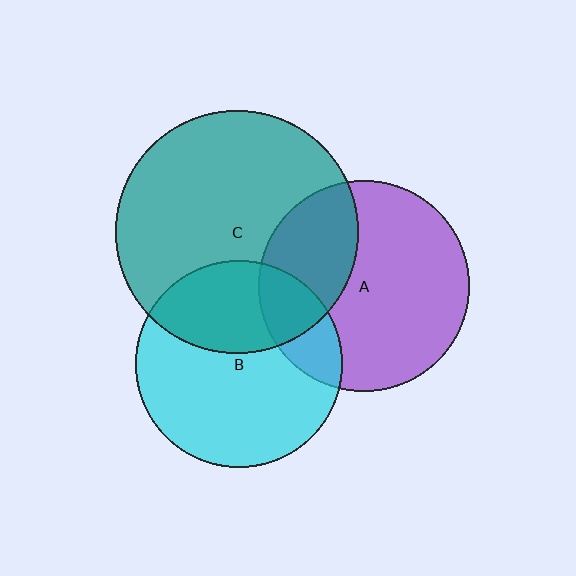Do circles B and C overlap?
Yes.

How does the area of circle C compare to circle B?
Approximately 1.4 times.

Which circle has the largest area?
Circle C (teal).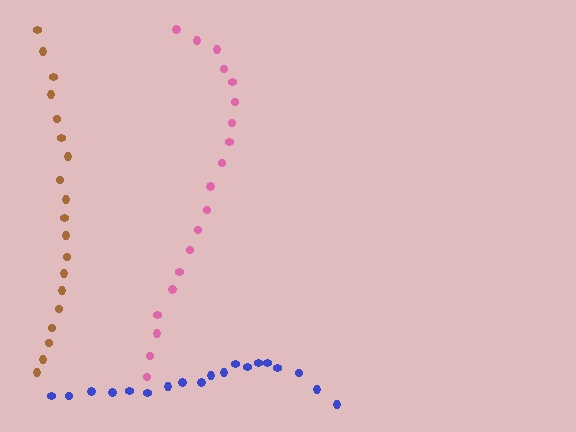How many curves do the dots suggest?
There are 3 distinct paths.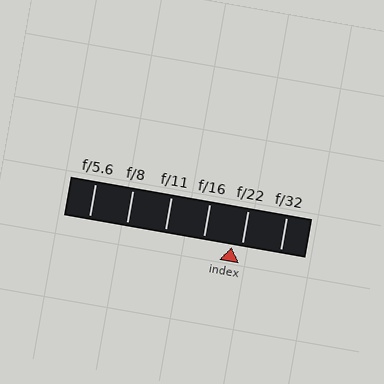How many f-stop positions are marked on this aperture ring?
There are 6 f-stop positions marked.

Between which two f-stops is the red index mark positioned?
The index mark is between f/16 and f/22.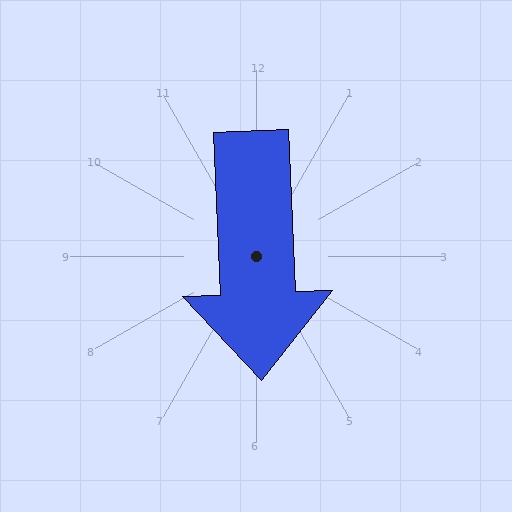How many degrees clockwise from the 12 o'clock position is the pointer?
Approximately 178 degrees.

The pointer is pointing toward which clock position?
Roughly 6 o'clock.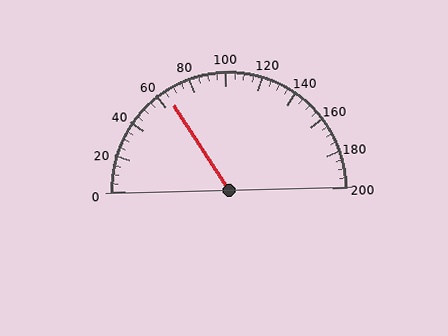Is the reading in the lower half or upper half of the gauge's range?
The reading is in the lower half of the range (0 to 200).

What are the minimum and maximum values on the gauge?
The gauge ranges from 0 to 200.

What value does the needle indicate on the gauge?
The needle indicates approximately 65.